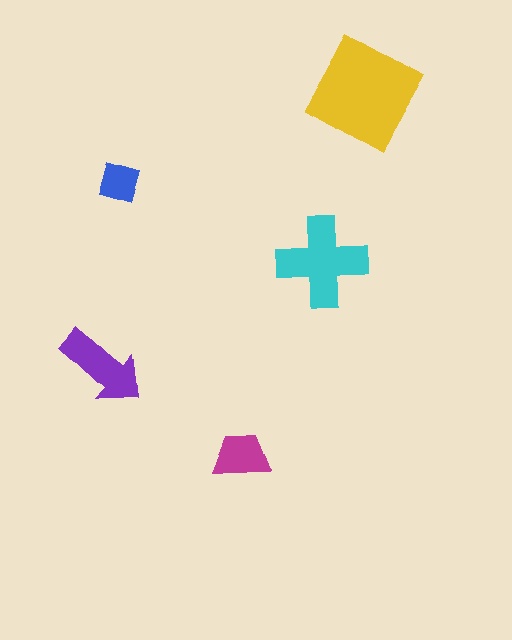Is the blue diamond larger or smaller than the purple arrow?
Smaller.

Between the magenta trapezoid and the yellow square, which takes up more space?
The yellow square.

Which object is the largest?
The yellow square.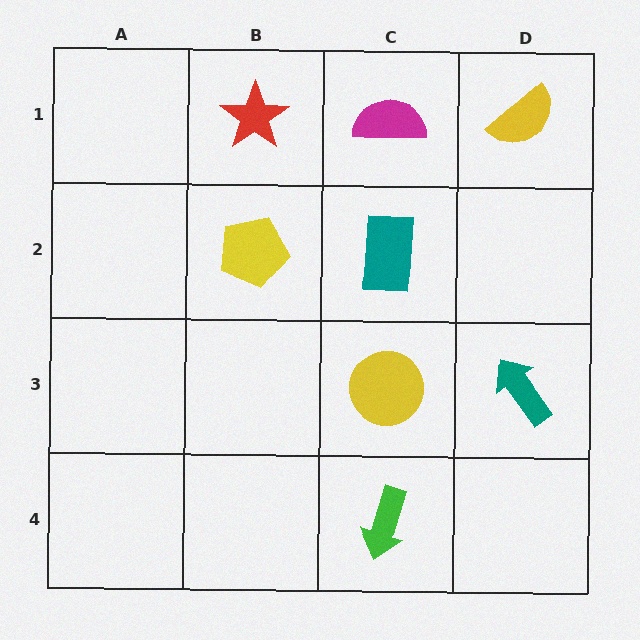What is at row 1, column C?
A magenta semicircle.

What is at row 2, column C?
A teal rectangle.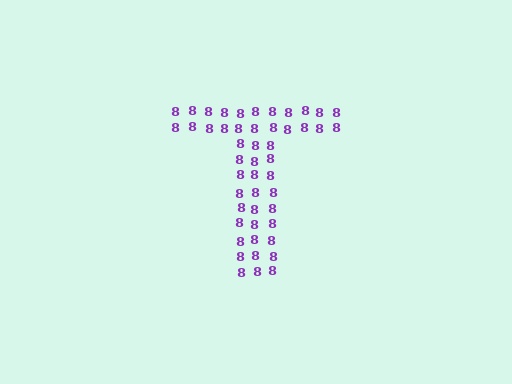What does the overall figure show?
The overall figure shows the letter T.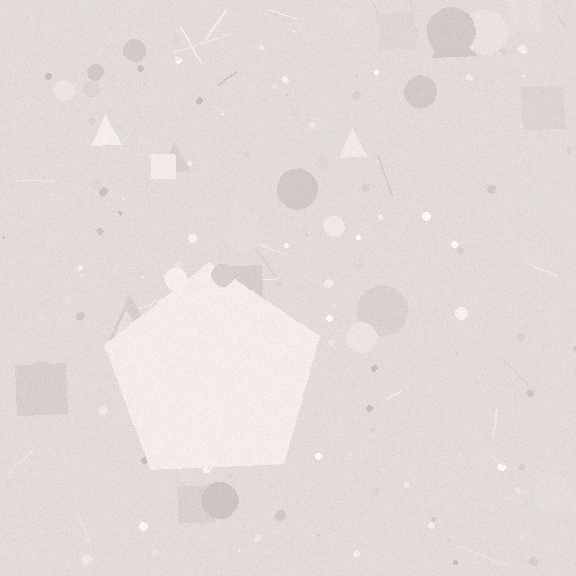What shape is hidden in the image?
A pentagon is hidden in the image.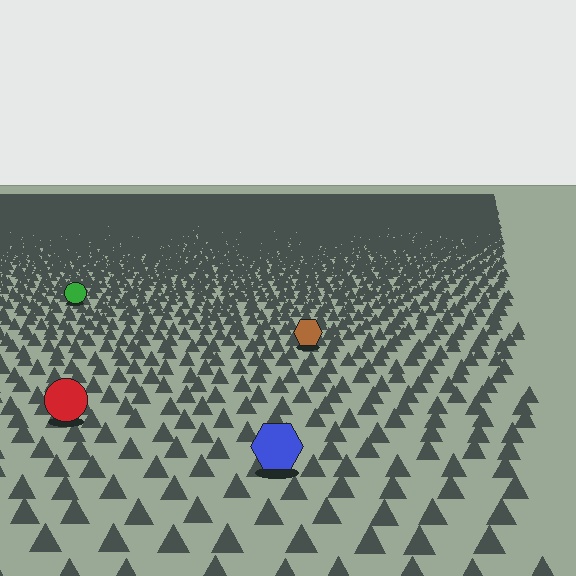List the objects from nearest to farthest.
From nearest to farthest: the blue hexagon, the red circle, the brown hexagon, the green circle.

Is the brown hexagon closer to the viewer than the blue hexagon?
No. The blue hexagon is closer — you can tell from the texture gradient: the ground texture is coarser near it.